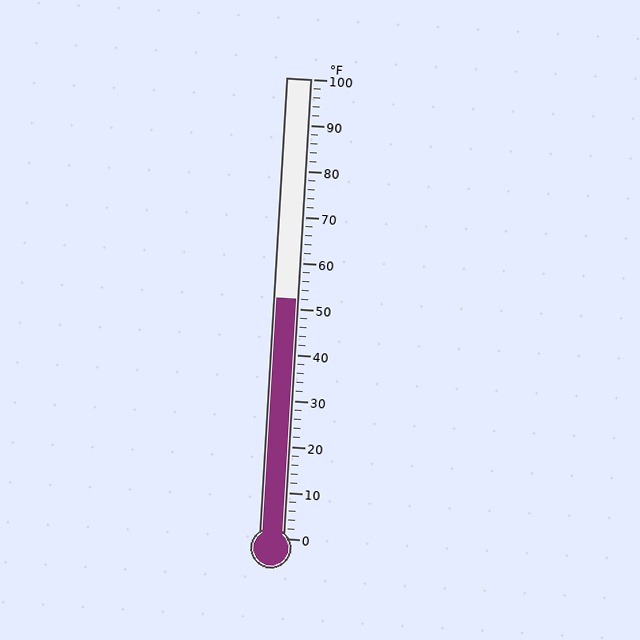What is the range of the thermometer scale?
The thermometer scale ranges from 0°F to 100°F.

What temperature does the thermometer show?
The thermometer shows approximately 52°F.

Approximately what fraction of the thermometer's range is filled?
The thermometer is filled to approximately 50% of its range.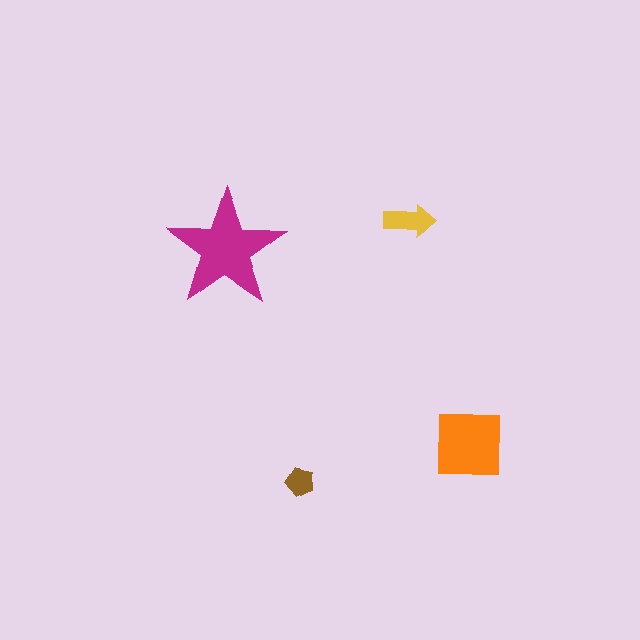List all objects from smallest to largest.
The brown pentagon, the yellow arrow, the orange square, the magenta star.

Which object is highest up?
The yellow arrow is topmost.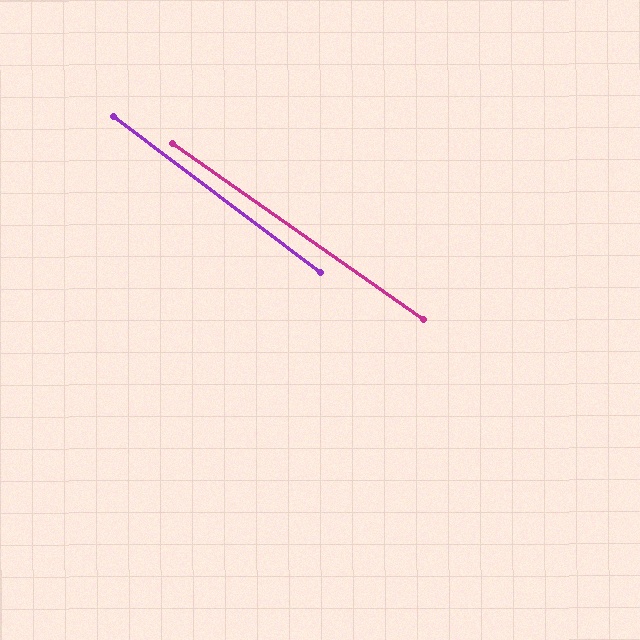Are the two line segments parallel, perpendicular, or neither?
Parallel — their directions differ by only 1.9°.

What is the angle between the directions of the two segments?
Approximately 2 degrees.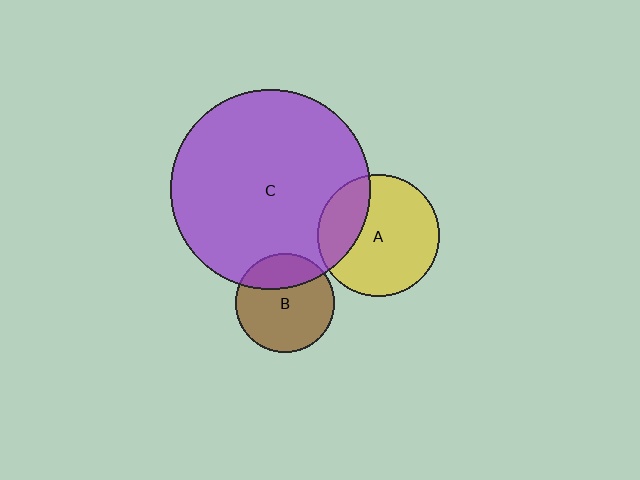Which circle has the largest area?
Circle C (purple).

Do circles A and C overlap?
Yes.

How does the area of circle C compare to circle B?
Approximately 4.1 times.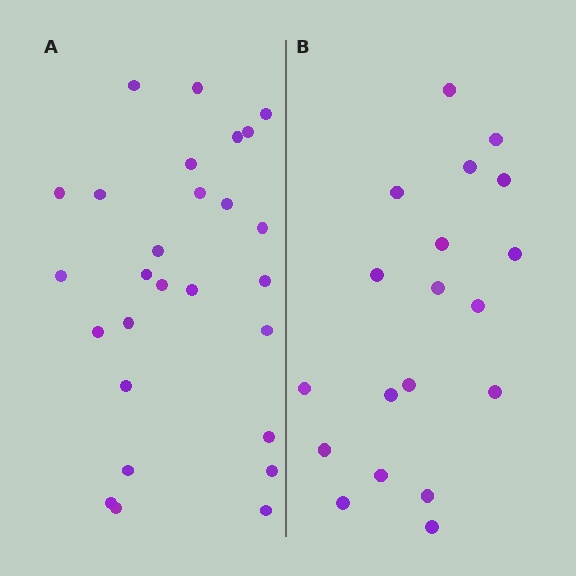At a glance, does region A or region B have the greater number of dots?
Region A (the left region) has more dots.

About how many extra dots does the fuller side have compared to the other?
Region A has roughly 8 or so more dots than region B.